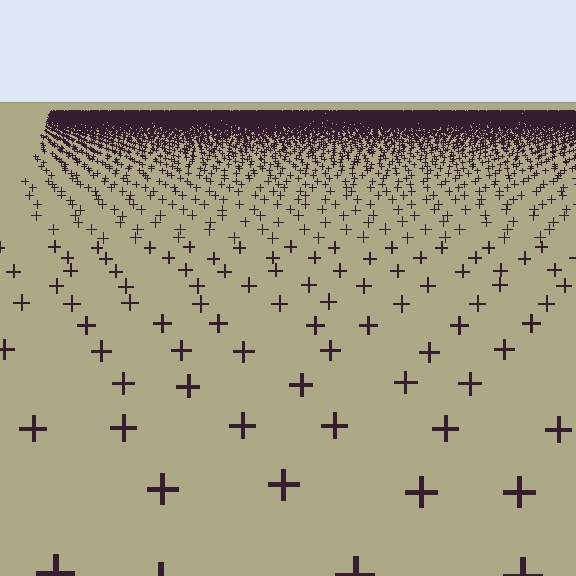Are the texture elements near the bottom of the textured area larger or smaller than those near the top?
Larger. Near the bottom, elements are closer to the viewer and appear at a bigger on-screen size.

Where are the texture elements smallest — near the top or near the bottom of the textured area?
Near the top.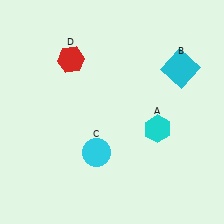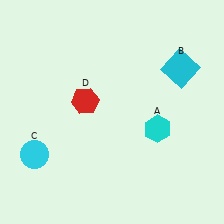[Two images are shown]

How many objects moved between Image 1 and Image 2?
2 objects moved between the two images.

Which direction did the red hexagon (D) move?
The red hexagon (D) moved down.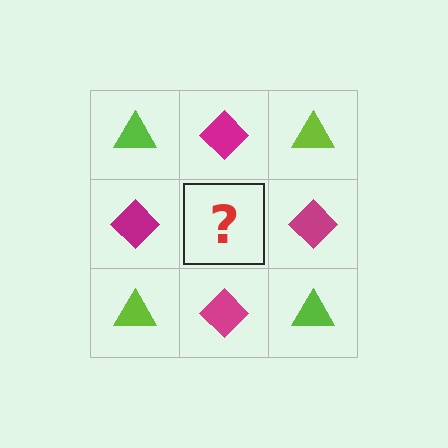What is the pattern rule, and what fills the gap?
The rule is that it alternates lime triangle and magenta diamond in a checkerboard pattern. The gap should be filled with a lime triangle.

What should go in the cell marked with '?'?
The missing cell should contain a lime triangle.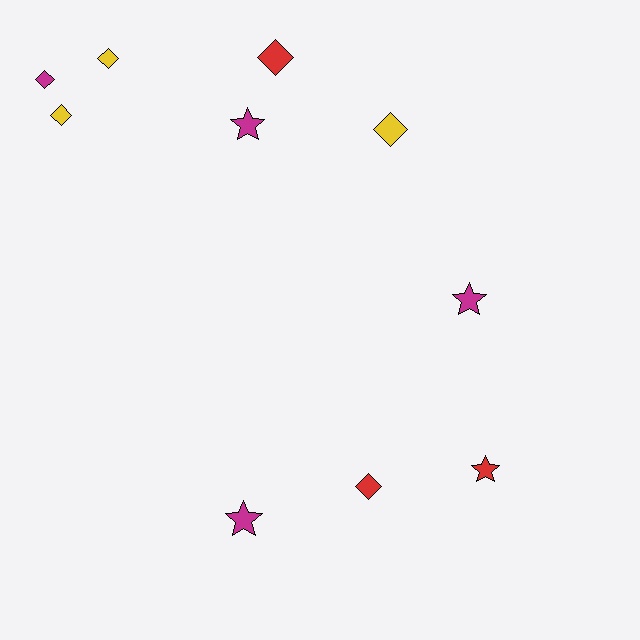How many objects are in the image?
There are 10 objects.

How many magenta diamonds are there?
There is 1 magenta diamond.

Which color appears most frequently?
Magenta, with 4 objects.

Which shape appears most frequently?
Diamond, with 6 objects.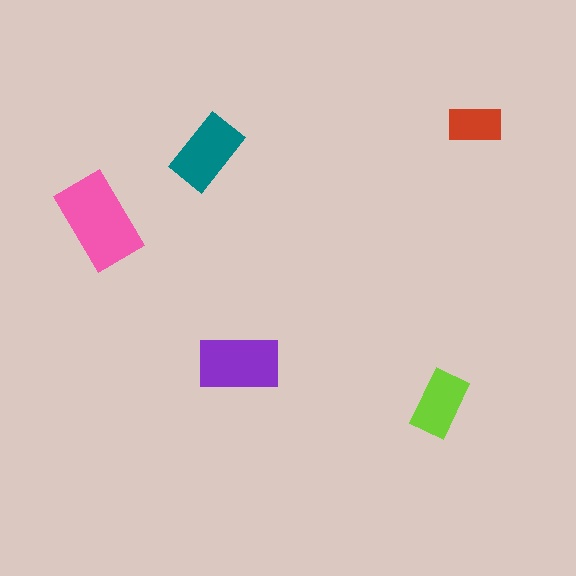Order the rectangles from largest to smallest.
the pink one, the purple one, the teal one, the lime one, the red one.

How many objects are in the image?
There are 5 objects in the image.